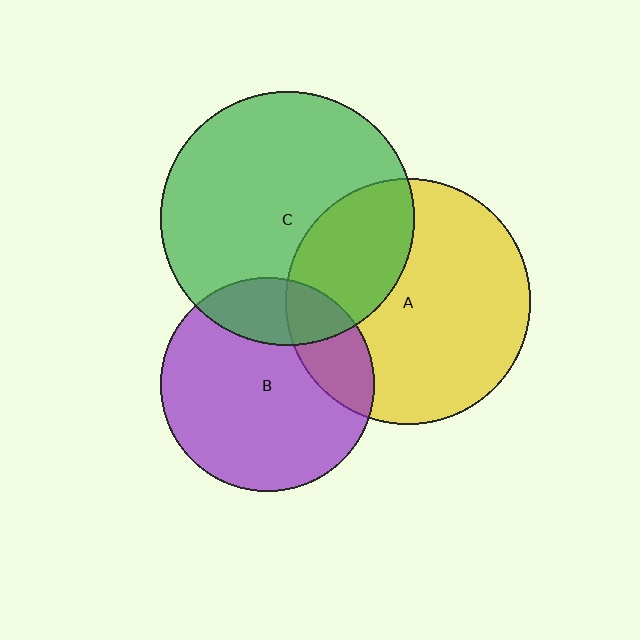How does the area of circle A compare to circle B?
Approximately 1.3 times.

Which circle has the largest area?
Circle C (green).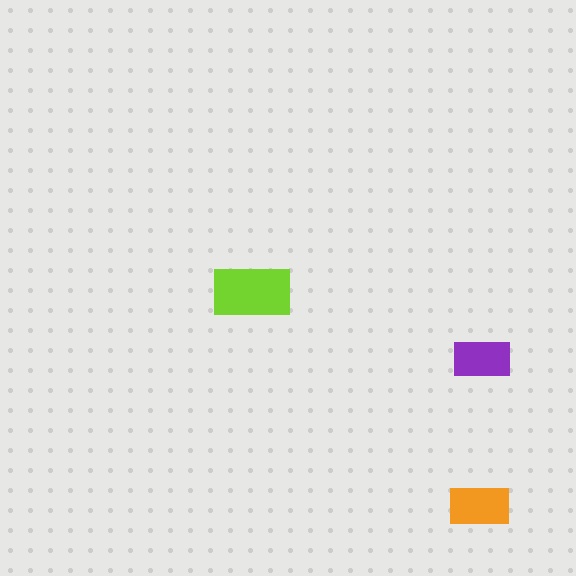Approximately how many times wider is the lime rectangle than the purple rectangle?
About 1.5 times wider.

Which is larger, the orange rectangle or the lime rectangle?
The lime one.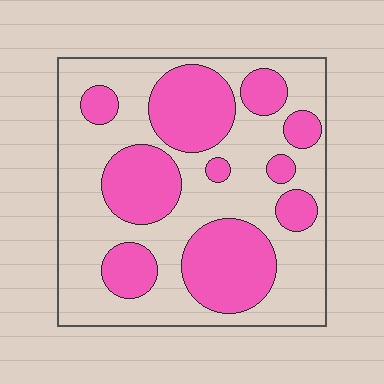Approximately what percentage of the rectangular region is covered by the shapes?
Approximately 40%.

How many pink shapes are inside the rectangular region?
10.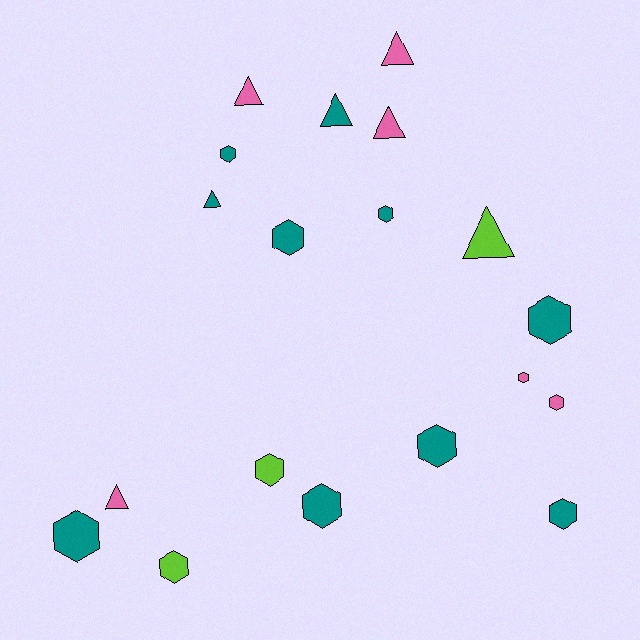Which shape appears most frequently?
Hexagon, with 12 objects.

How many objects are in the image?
There are 19 objects.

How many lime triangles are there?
There is 1 lime triangle.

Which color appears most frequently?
Teal, with 10 objects.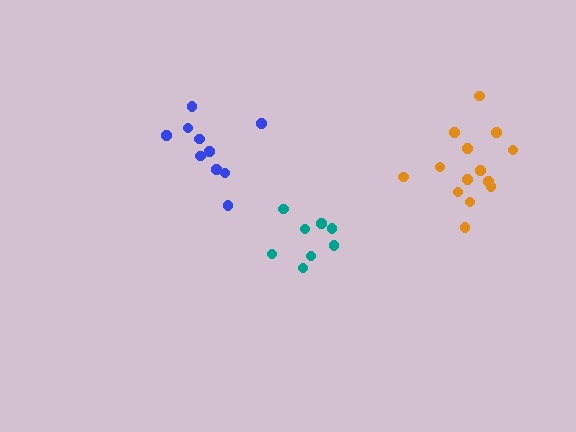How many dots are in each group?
Group 1: 14 dots, Group 2: 8 dots, Group 3: 10 dots (32 total).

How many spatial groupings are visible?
There are 3 spatial groupings.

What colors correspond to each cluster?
The clusters are colored: orange, teal, blue.